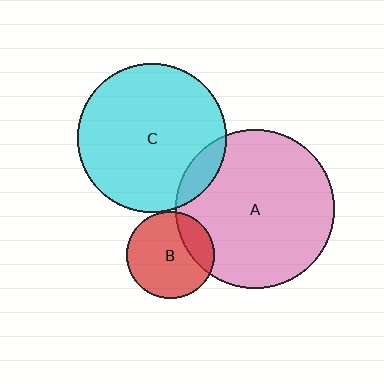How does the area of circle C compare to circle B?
Approximately 2.9 times.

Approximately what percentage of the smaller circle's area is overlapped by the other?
Approximately 20%.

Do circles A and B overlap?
Yes.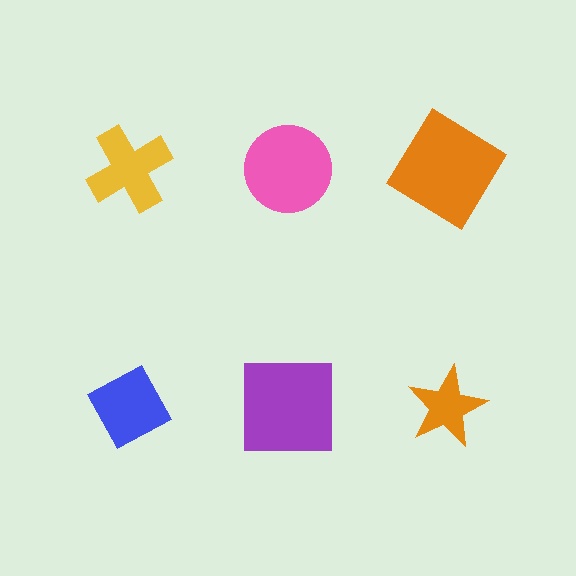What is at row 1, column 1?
A yellow cross.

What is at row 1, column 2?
A pink circle.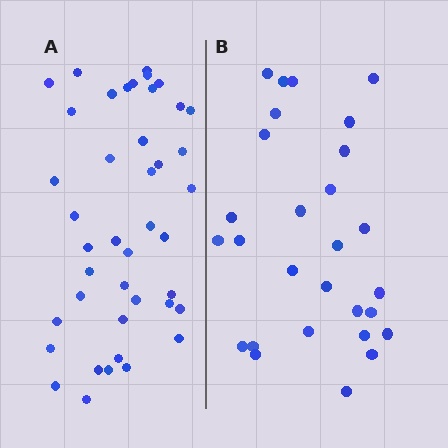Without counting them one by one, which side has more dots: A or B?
Region A (the left region) has more dots.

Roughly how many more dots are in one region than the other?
Region A has approximately 15 more dots than region B.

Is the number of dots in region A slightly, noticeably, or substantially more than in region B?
Region A has substantially more. The ratio is roughly 1.5 to 1.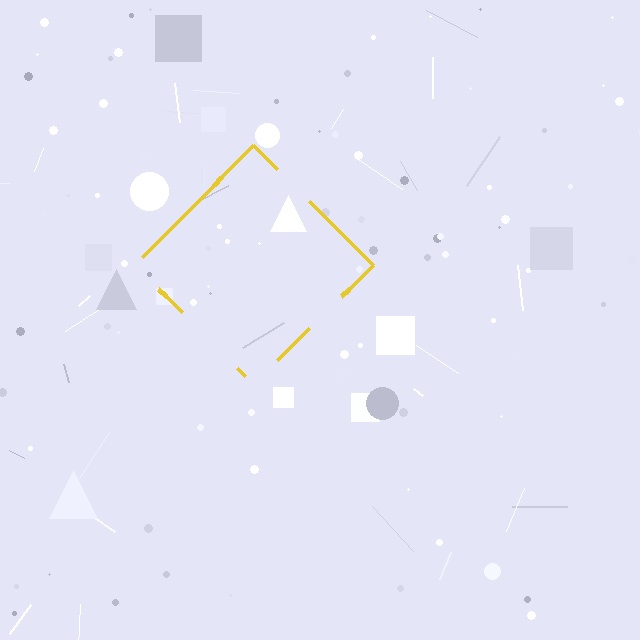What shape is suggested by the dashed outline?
The dashed outline suggests a diamond.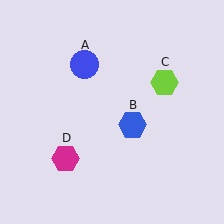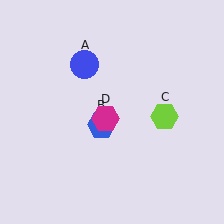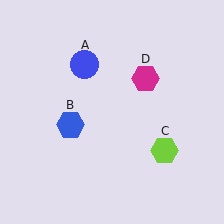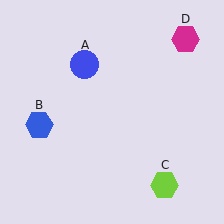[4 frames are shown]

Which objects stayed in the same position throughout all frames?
Blue circle (object A) remained stationary.